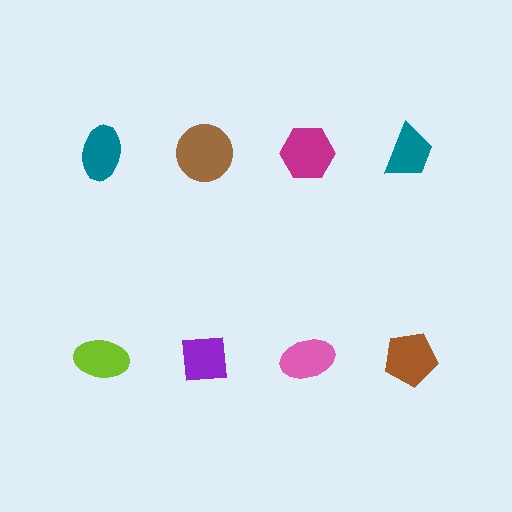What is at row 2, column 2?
A purple square.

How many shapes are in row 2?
4 shapes.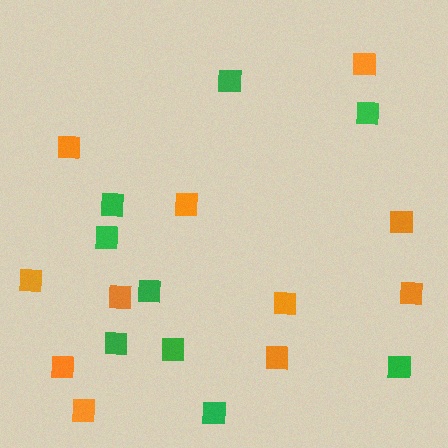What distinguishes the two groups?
There are 2 groups: one group of green squares (9) and one group of orange squares (11).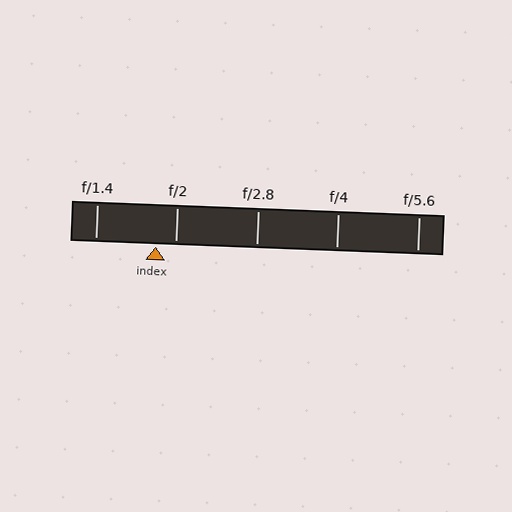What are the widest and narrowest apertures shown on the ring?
The widest aperture shown is f/1.4 and the narrowest is f/5.6.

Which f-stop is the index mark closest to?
The index mark is closest to f/2.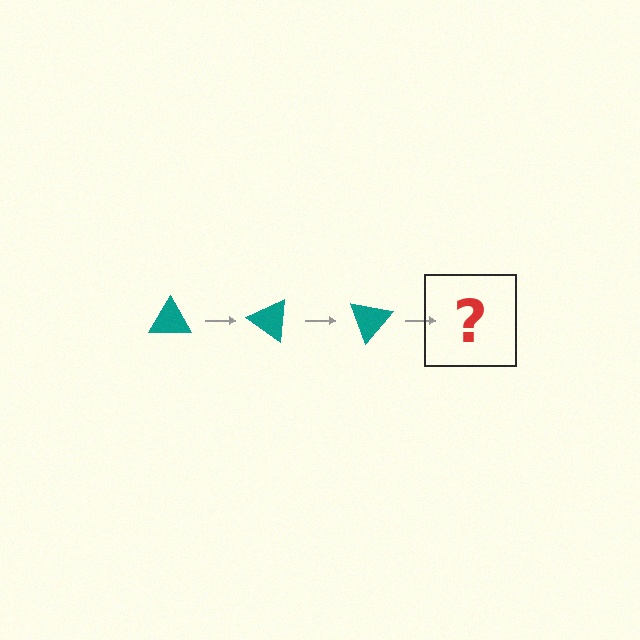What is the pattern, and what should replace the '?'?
The pattern is that the triangle rotates 35 degrees each step. The '?' should be a teal triangle rotated 105 degrees.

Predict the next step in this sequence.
The next step is a teal triangle rotated 105 degrees.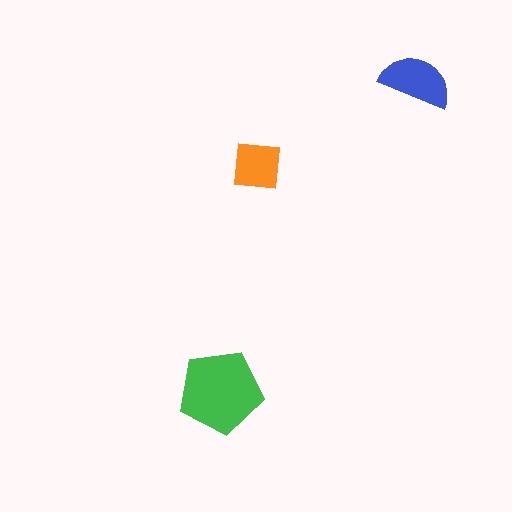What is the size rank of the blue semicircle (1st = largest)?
2nd.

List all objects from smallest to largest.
The orange square, the blue semicircle, the green pentagon.